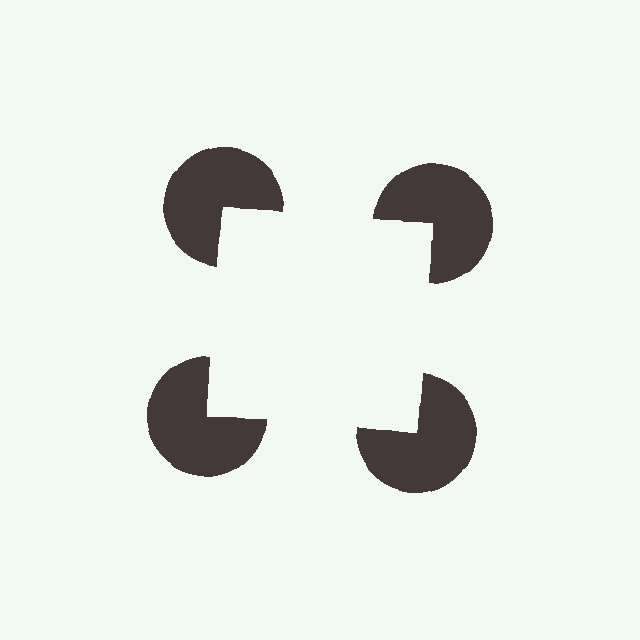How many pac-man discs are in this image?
There are 4 — one at each vertex of the illusory square.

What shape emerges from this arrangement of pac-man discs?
An illusory square — its edges are inferred from the aligned wedge cuts in the pac-man discs, not physically drawn.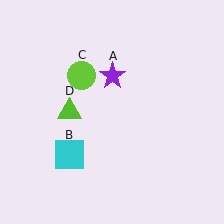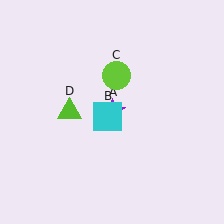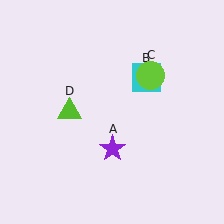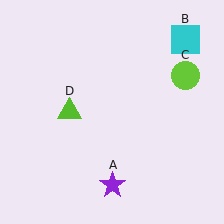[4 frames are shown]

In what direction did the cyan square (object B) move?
The cyan square (object B) moved up and to the right.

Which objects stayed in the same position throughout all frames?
Lime triangle (object D) remained stationary.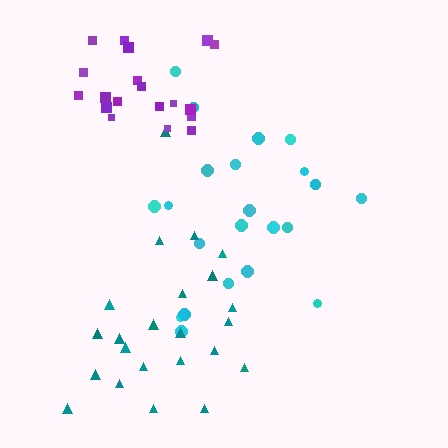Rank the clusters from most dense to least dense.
purple, teal, cyan.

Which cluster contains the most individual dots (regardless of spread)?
Teal (23).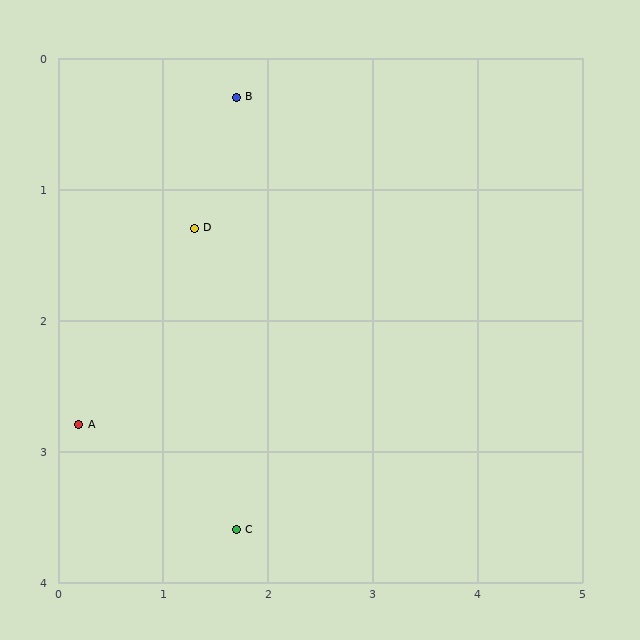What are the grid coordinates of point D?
Point D is at approximately (1.3, 1.3).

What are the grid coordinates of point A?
Point A is at approximately (0.2, 2.8).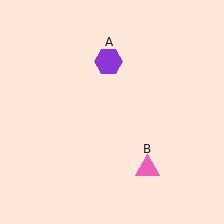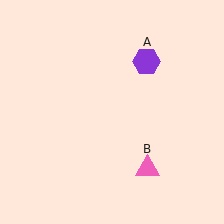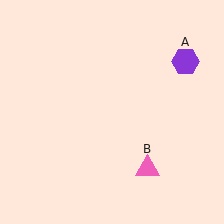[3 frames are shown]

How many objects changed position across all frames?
1 object changed position: purple hexagon (object A).